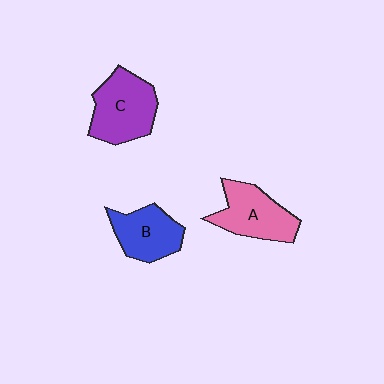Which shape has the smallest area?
Shape B (blue).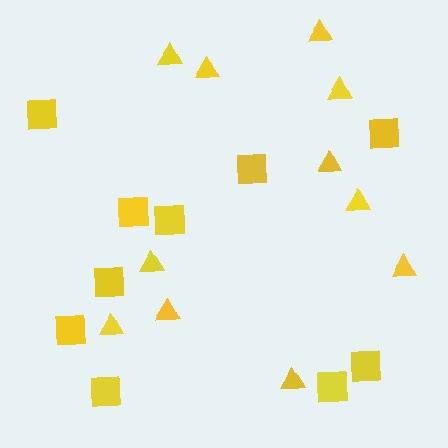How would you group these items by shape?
There are 2 groups: one group of squares (10) and one group of triangles (11).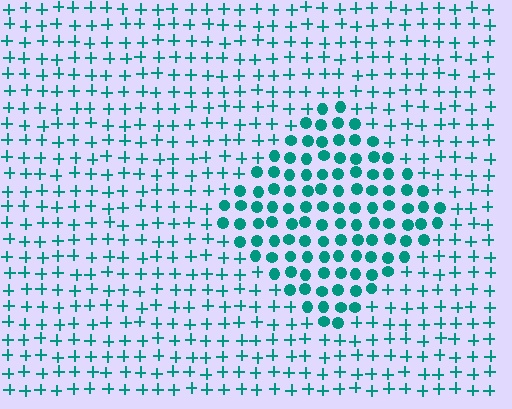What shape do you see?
I see a diamond.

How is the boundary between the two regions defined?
The boundary is defined by a change in element shape: circles inside vs. plus signs outside. All elements share the same color and spacing.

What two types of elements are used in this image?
The image uses circles inside the diamond region and plus signs outside it.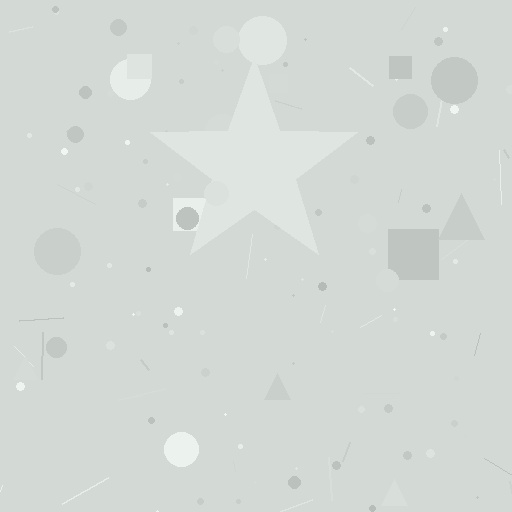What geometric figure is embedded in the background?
A star is embedded in the background.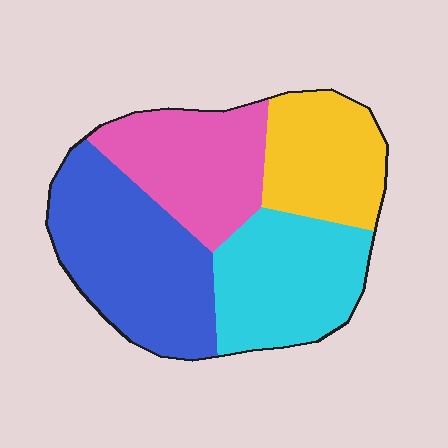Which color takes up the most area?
Blue, at roughly 30%.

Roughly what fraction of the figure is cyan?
Cyan covers 25% of the figure.